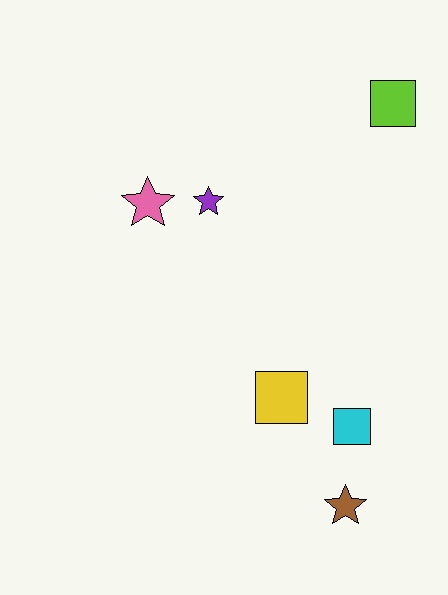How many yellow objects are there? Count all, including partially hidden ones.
There is 1 yellow object.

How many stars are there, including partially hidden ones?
There are 3 stars.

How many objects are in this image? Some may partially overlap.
There are 6 objects.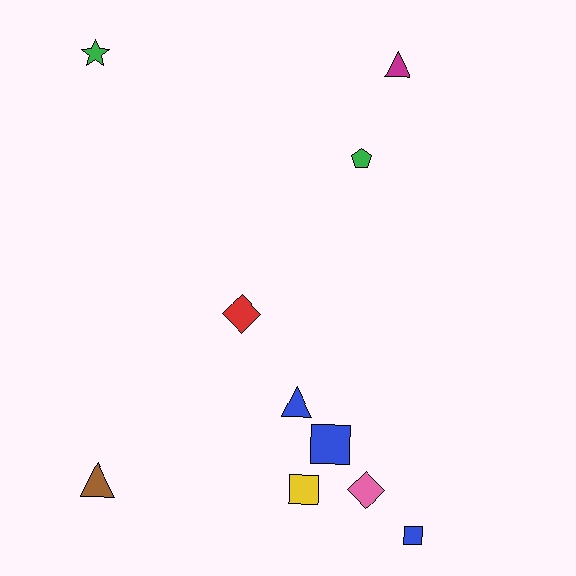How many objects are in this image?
There are 10 objects.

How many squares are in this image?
There are 3 squares.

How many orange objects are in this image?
There are no orange objects.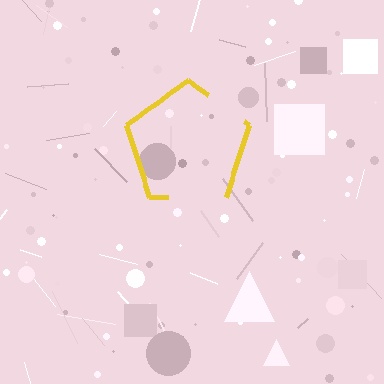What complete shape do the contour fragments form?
The contour fragments form a pentagon.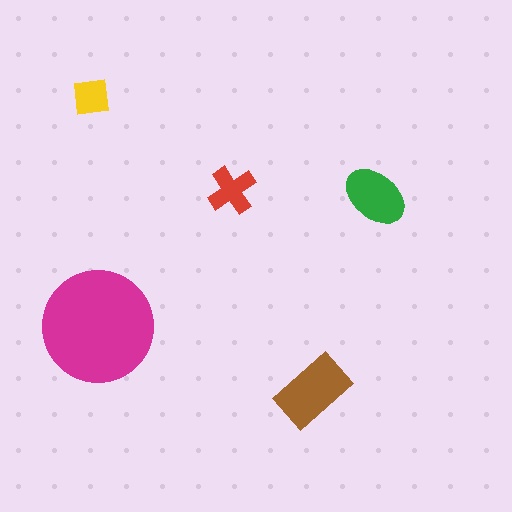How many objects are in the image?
There are 5 objects in the image.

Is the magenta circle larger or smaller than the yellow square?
Larger.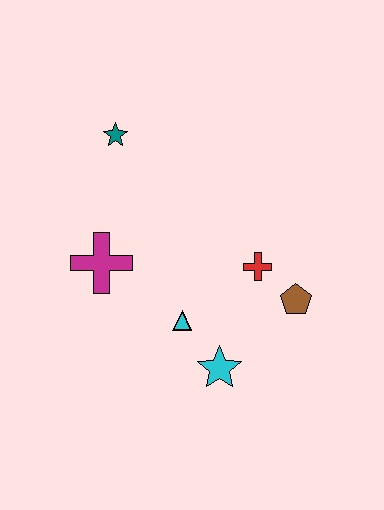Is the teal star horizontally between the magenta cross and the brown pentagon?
Yes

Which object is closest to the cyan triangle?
The cyan star is closest to the cyan triangle.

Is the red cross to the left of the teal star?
No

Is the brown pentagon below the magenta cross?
Yes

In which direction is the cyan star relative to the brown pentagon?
The cyan star is to the left of the brown pentagon.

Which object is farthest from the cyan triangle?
The teal star is farthest from the cyan triangle.